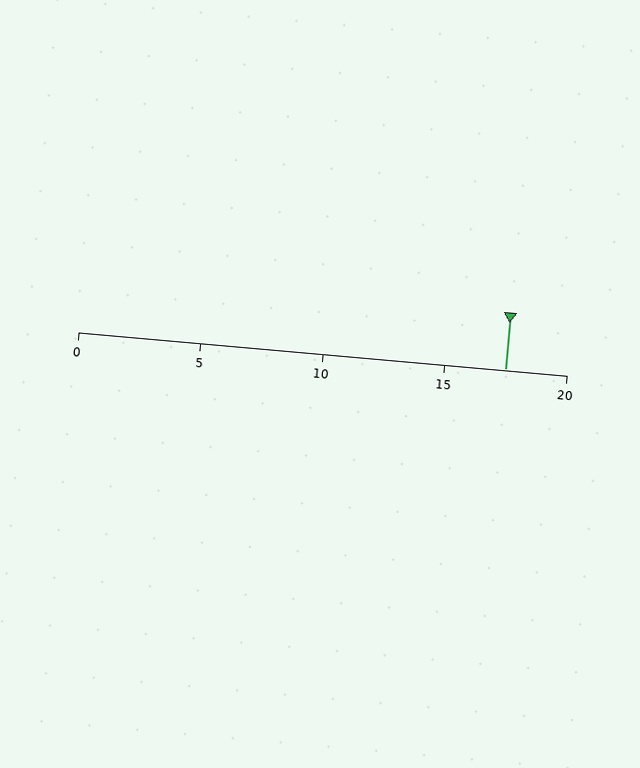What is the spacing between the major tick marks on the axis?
The major ticks are spaced 5 apart.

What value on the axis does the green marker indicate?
The marker indicates approximately 17.5.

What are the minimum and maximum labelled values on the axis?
The axis runs from 0 to 20.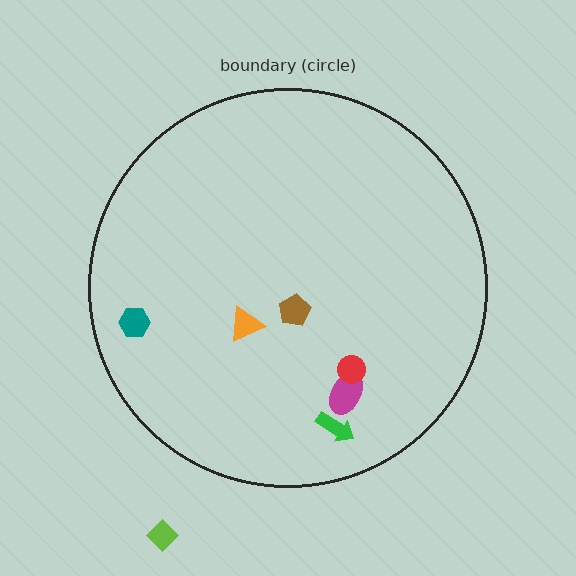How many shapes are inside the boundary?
6 inside, 1 outside.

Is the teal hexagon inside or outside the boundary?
Inside.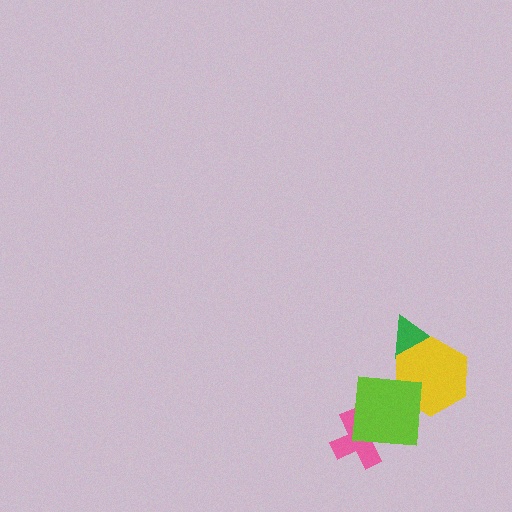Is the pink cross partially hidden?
Yes, it is partially covered by another shape.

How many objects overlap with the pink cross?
1 object overlaps with the pink cross.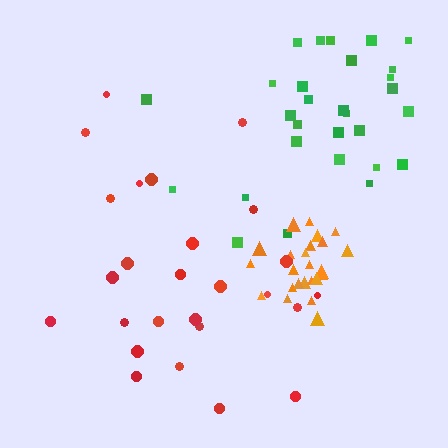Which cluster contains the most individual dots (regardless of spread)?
Green (32).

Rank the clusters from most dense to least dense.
orange, green, red.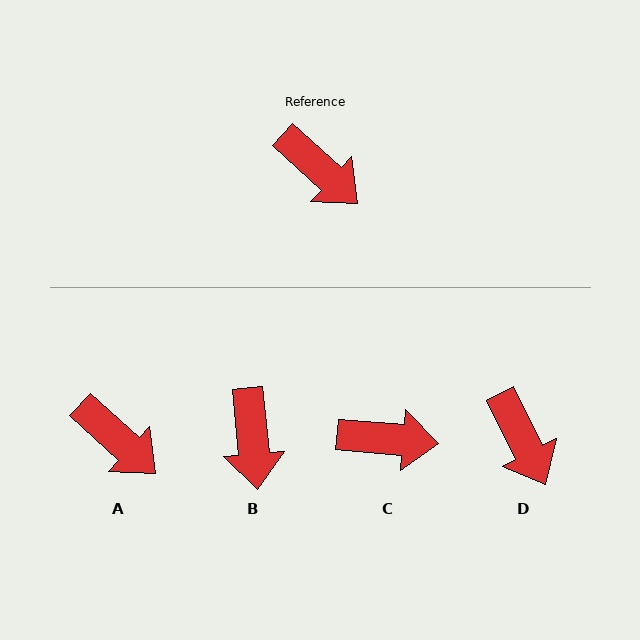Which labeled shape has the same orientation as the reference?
A.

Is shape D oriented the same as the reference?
No, it is off by about 21 degrees.